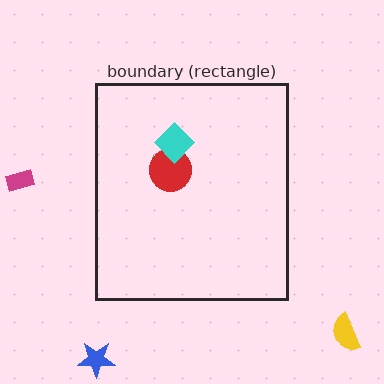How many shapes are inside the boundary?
3 inside, 3 outside.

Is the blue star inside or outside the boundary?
Outside.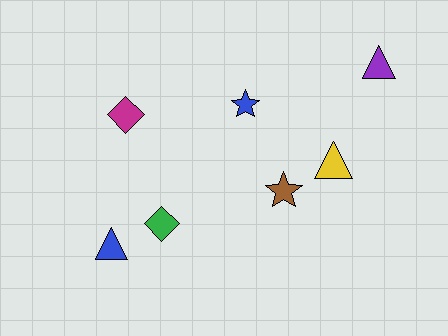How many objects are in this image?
There are 7 objects.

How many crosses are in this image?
There are no crosses.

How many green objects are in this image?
There is 1 green object.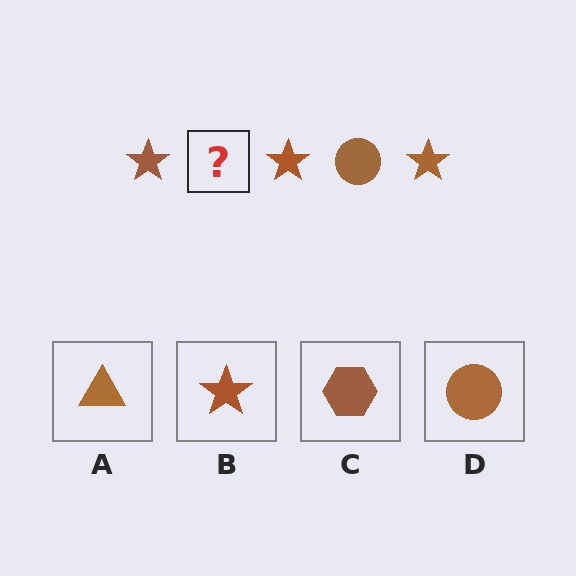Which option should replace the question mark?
Option D.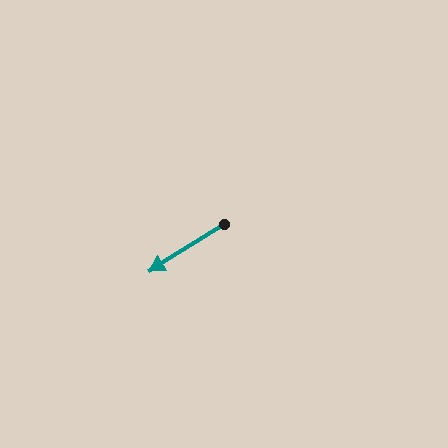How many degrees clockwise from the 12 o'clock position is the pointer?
Approximately 238 degrees.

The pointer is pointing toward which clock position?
Roughly 8 o'clock.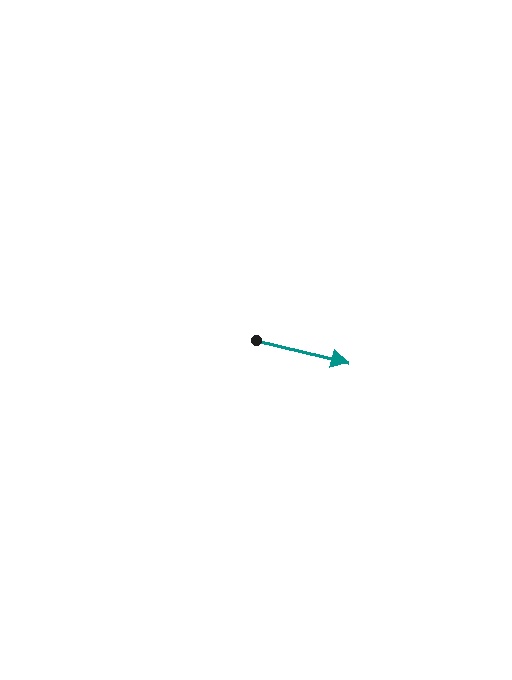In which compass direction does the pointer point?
East.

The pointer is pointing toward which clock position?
Roughly 3 o'clock.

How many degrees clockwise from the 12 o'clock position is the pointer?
Approximately 104 degrees.